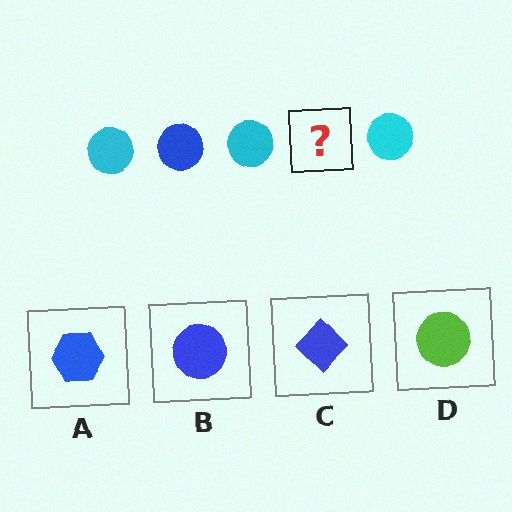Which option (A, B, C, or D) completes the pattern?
B.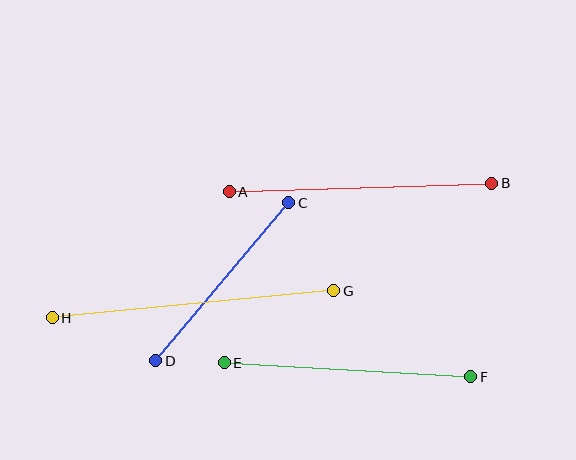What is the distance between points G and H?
The distance is approximately 283 pixels.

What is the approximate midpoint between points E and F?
The midpoint is at approximately (347, 370) pixels.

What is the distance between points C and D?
The distance is approximately 206 pixels.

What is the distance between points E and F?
The distance is approximately 247 pixels.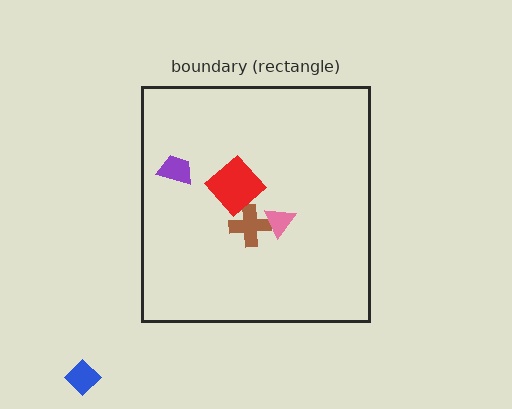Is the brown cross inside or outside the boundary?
Inside.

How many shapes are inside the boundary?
4 inside, 1 outside.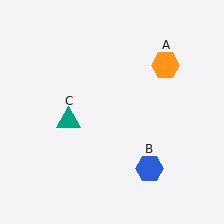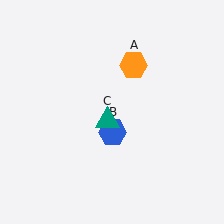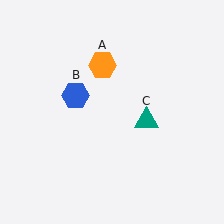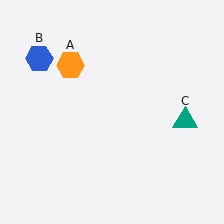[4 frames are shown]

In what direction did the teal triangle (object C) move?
The teal triangle (object C) moved right.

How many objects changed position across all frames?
3 objects changed position: orange hexagon (object A), blue hexagon (object B), teal triangle (object C).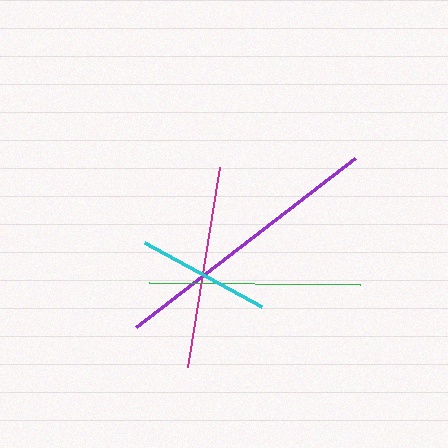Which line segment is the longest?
The purple line is the longest at approximately 277 pixels.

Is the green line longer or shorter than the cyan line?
The green line is longer than the cyan line.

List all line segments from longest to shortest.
From longest to shortest: purple, green, magenta, cyan.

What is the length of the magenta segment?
The magenta segment is approximately 203 pixels long.